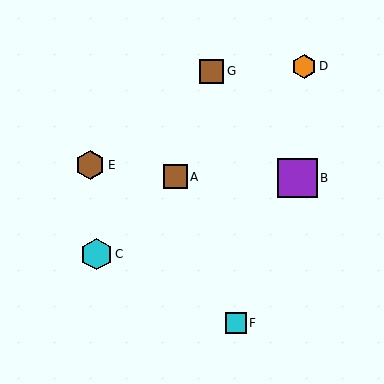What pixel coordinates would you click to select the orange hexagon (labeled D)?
Click at (304, 67) to select the orange hexagon D.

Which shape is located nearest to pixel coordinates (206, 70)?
The brown square (labeled G) at (212, 71) is nearest to that location.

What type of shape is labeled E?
Shape E is a brown hexagon.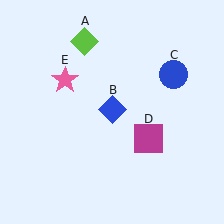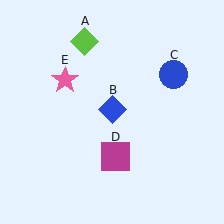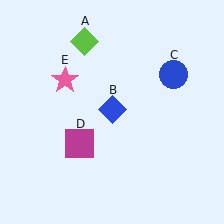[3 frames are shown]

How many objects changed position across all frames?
1 object changed position: magenta square (object D).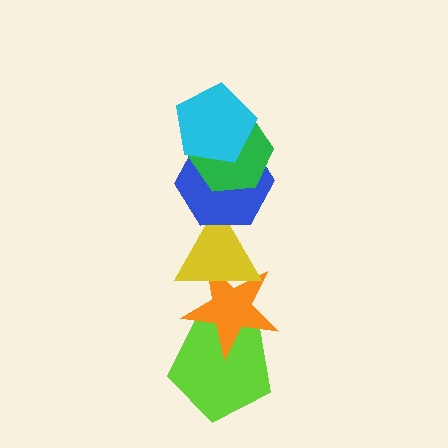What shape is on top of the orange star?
The yellow triangle is on top of the orange star.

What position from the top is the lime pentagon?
The lime pentagon is 6th from the top.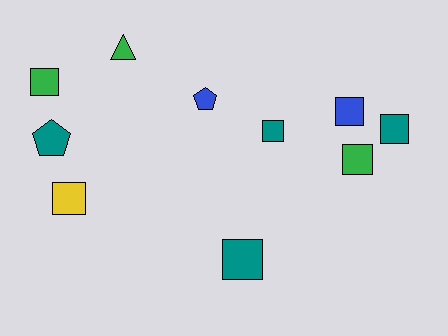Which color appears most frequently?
Teal, with 4 objects.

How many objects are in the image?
There are 10 objects.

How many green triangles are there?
There is 1 green triangle.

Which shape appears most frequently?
Square, with 7 objects.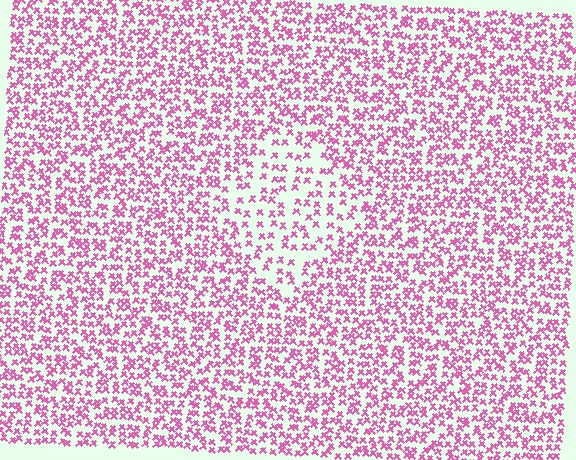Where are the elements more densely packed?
The elements are more densely packed outside the diamond boundary.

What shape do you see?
I see a diamond.